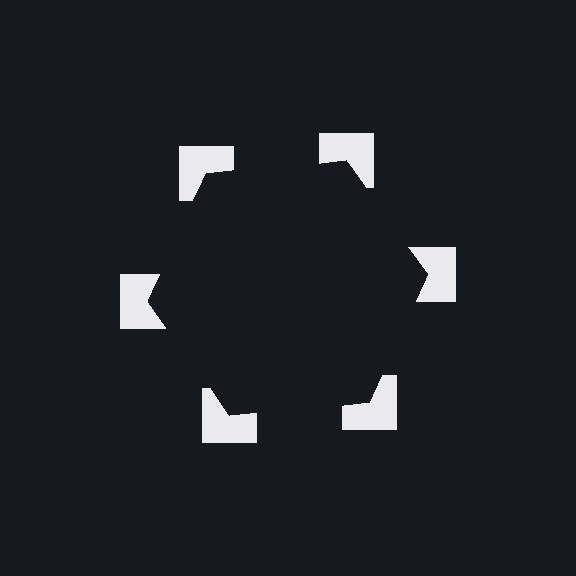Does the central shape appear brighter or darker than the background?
It typically appears slightly darker than the background, even though no actual brightness change is drawn.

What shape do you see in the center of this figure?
An illusory hexagon — its edges are inferred from the aligned wedge cuts in the notched squares, not physically drawn.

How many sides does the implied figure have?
6 sides.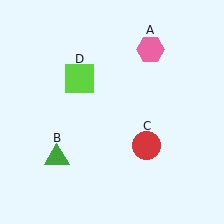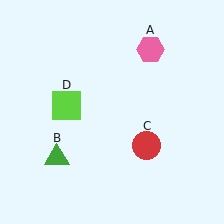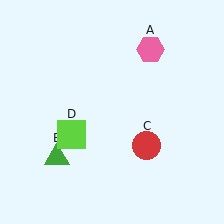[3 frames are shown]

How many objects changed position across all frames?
1 object changed position: lime square (object D).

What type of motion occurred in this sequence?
The lime square (object D) rotated counterclockwise around the center of the scene.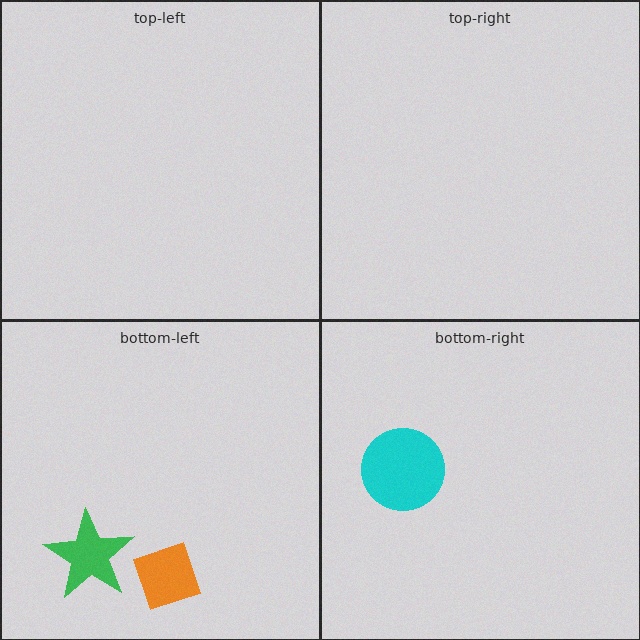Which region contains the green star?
The bottom-left region.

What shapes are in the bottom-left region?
The green star, the orange diamond.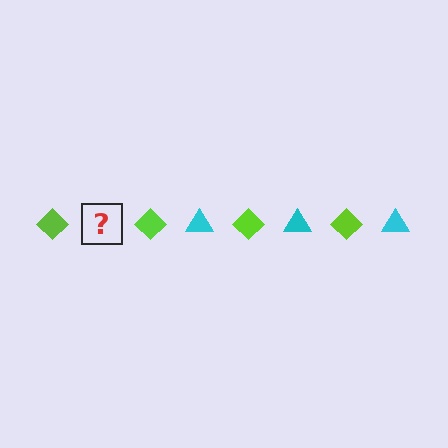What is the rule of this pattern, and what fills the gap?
The rule is that the pattern alternates between lime diamond and cyan triangle. The gap should be filled with a cyan triangle.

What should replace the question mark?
The question mark should be replaced with a cyan triangle.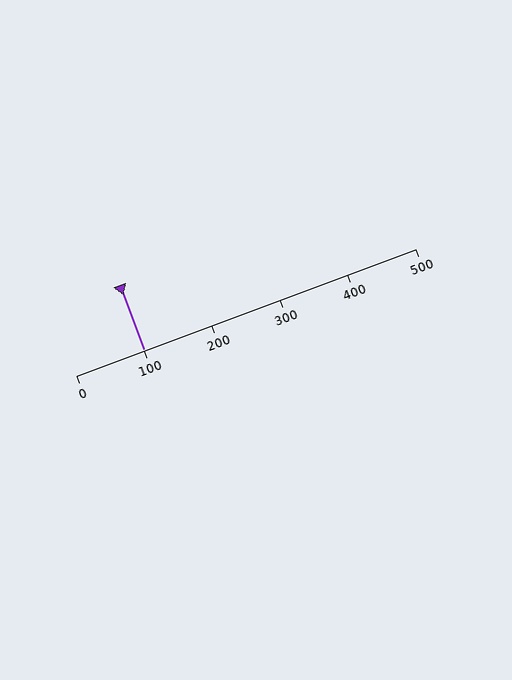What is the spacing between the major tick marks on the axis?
The major ticks are spaced 100 apart.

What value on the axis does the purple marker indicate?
The marker indicates approximately 100.